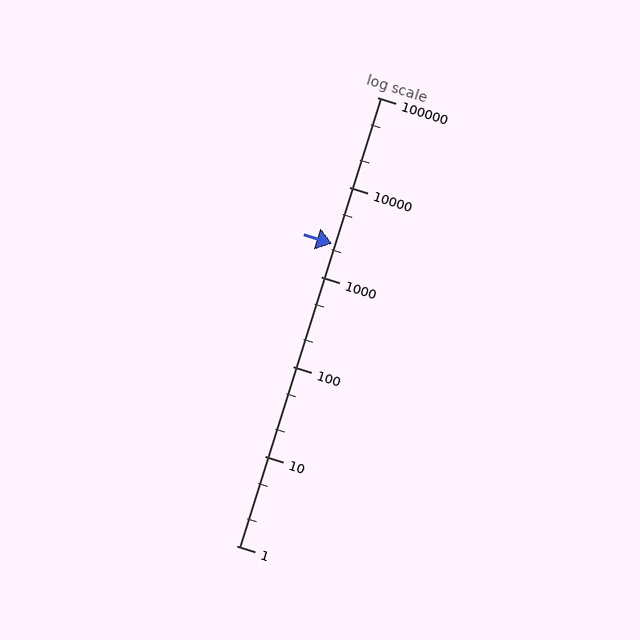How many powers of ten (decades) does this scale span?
The scale spans 5 decades, from 1 to 100000.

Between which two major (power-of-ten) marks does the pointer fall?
The pointer is between 1000 and 10000.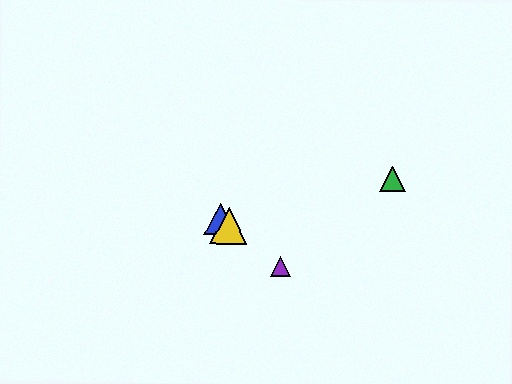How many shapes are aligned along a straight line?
4 shapes (the red triangle, the blue triangle, the yellow triangle, the purple triangle) are aligned along a straight line.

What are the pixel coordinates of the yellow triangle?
The yellow triangle is at (229, 226).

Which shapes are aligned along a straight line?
The red triangle, the blue triangle, the yellow triangle, the purple triangle are aligned along a straight line.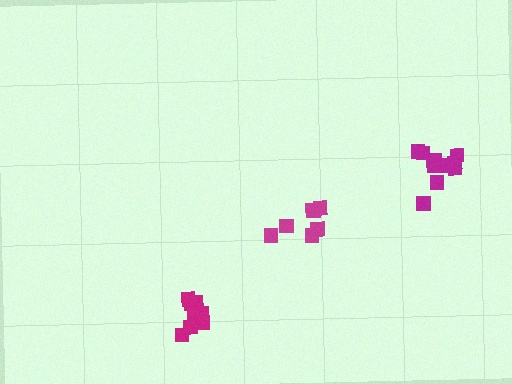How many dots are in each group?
Group 1: 10 dots, Group 2: 7 dots, Group 3: 10 dots (27 total).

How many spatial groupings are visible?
There are 3 spatial groupings.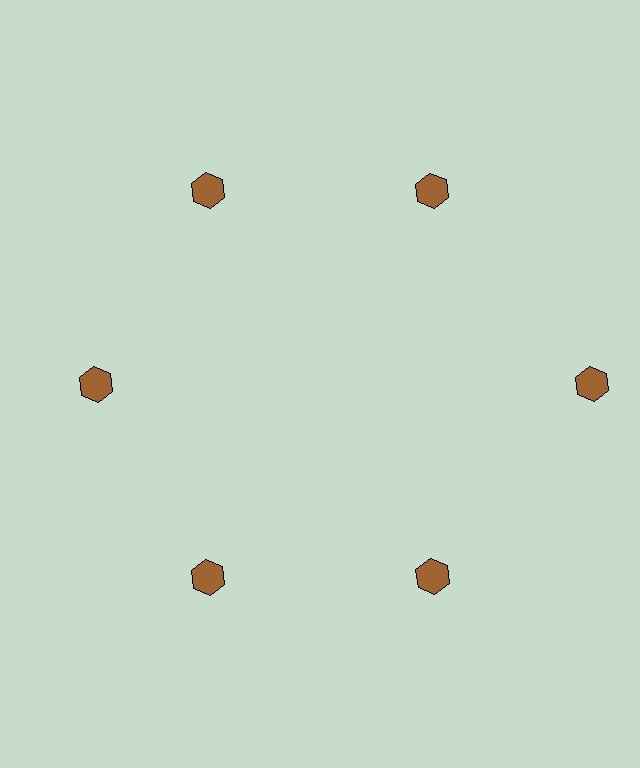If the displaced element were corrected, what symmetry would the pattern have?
It would have 6-fold rotational symmetry — the pattern would map onto itself every 60 degrees.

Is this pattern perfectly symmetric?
No. The 6 brown hexagons are arranged in a ring, but one element near the 3 o'clock position is pushed outward from the center, breaking the 6-fold rotational symmetry.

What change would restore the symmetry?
The symmetry would be restored by moving it inward, back onto the ring so that all 6 hexagons sit at equal angles and equal distance from the center.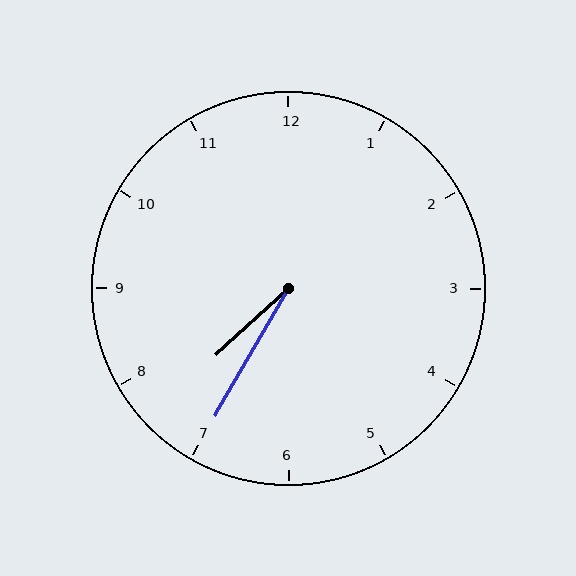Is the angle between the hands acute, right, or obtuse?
It is acute.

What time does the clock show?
7:35.